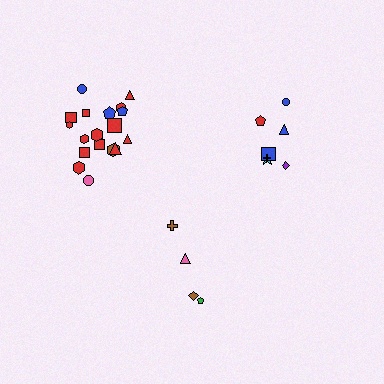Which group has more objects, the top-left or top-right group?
The top-left group.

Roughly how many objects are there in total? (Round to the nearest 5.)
Roughly 30 objects in total.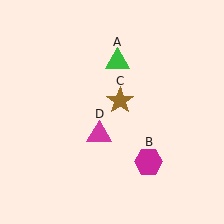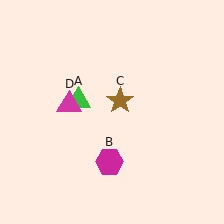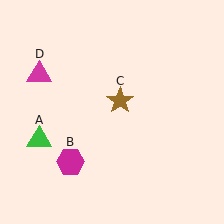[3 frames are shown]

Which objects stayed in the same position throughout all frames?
Brown star (object C) remained stationary.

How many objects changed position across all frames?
3 objects changed position: green triangle (object A), magenta hexagon (object B), magenta triangle (object D).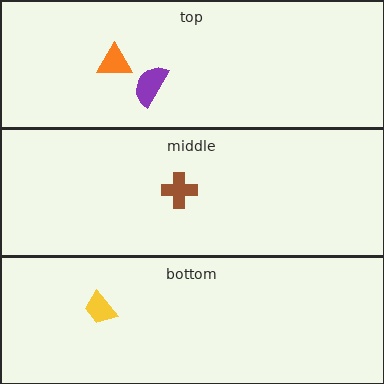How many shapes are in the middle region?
1.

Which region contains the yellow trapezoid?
The bottom region.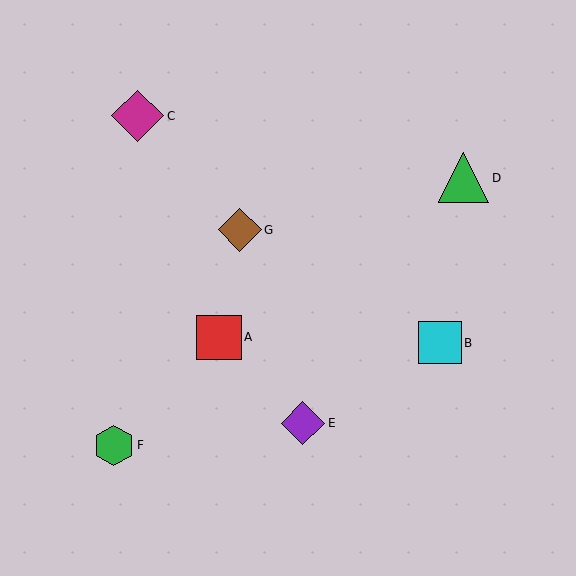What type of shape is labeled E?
Shape E is a purple diamond.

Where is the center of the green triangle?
The center of the green triangle is at (463, 178).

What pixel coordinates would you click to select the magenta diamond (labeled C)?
Click at (138, 116) to select the magenta diamond C.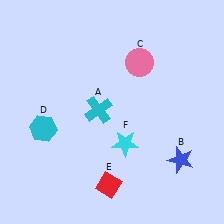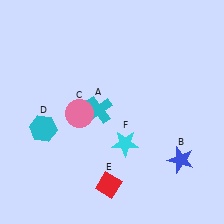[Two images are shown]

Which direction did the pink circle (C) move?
The pink circle (C) moved left.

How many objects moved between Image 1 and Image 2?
1 object moved between the two images.